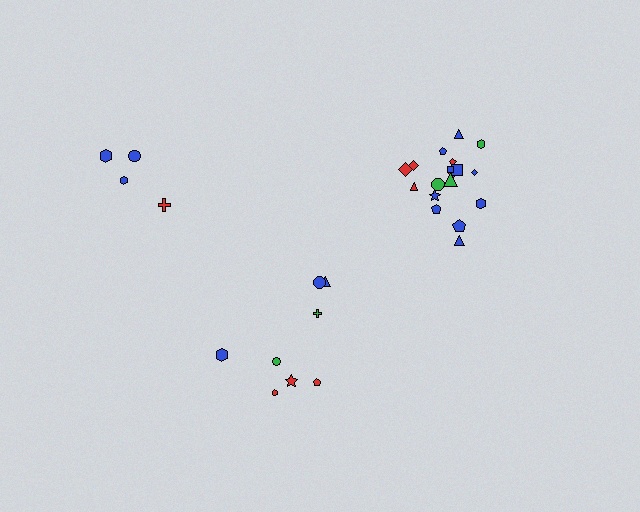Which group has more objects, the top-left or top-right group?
The top-right group.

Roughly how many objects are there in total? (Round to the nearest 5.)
Roughly 30 objects in total.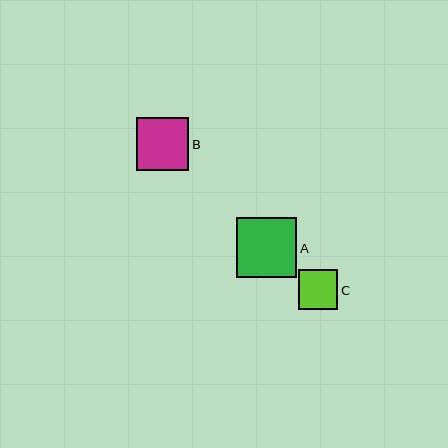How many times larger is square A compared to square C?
Square A is approximately 1.5 times the size of square C.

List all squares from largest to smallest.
From largest to smallest: A, B, C.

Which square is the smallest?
Square C is the smallest with a size of approximately 40 pixels.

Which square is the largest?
Square A is the largest with a size of approximately 60 pixels.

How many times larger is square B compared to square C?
Square B is approximately 1.3 times the size of square C.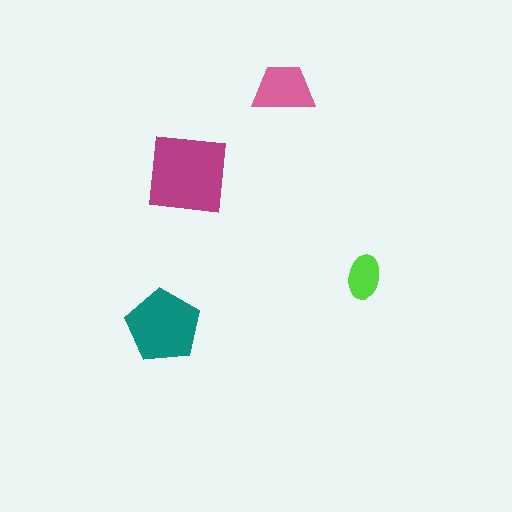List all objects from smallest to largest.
The lime ellipse, the pink trapezoid, the teal pentagon, the magenta square.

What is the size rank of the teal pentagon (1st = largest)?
2nd.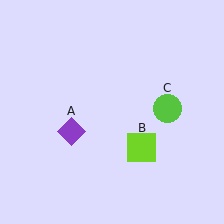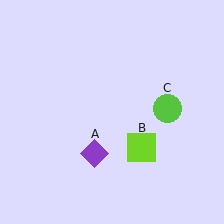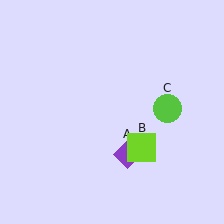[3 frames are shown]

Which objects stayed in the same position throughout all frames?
Lime square (object B) and lime circle (object C) remained stationary.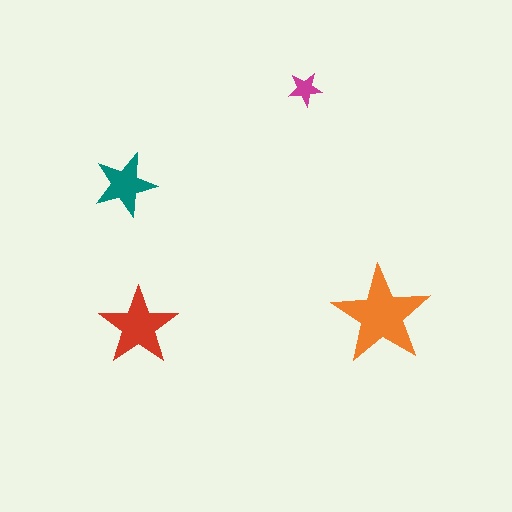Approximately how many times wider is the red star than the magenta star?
About 2.5 times wider.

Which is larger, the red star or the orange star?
The orange one.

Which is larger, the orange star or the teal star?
The orange one.